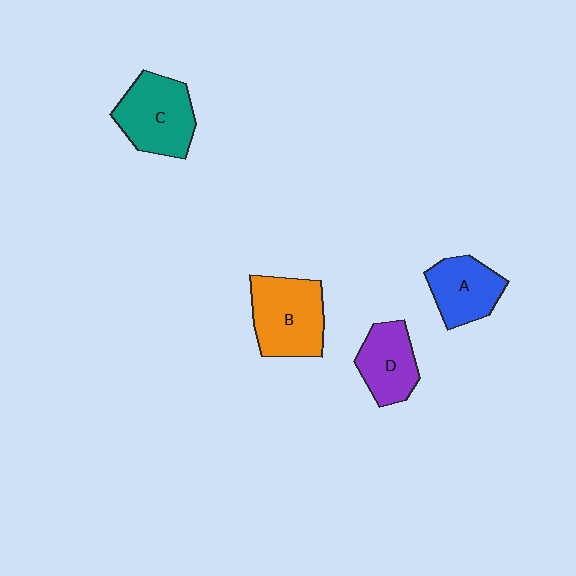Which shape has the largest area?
Shape B (orange).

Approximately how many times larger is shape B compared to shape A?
Approximately 1.4 times.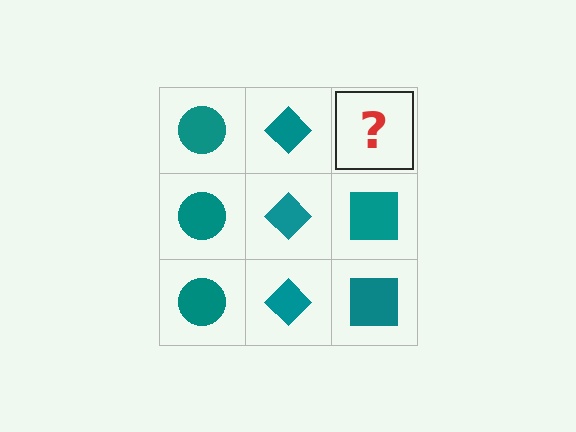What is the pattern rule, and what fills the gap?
The rule is that each column has a consistent shape. The gap should be filled with a teal square.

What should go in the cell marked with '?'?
The missing cell should contain a teal square.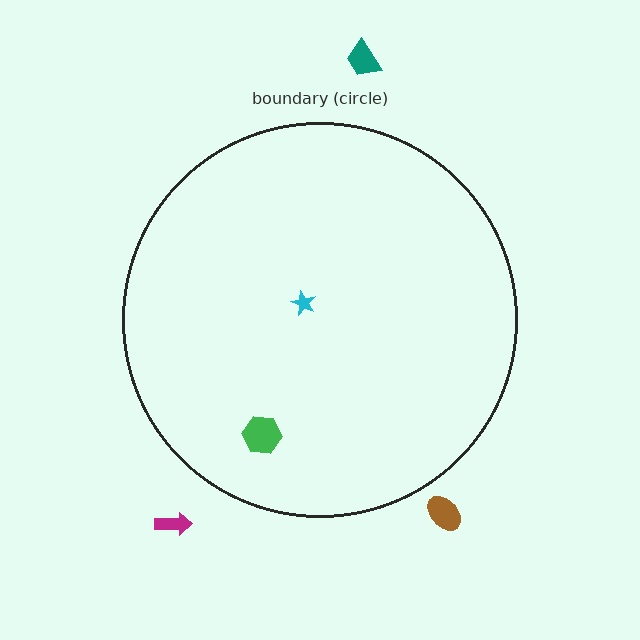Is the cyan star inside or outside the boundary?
Inside.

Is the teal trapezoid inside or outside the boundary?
Outside.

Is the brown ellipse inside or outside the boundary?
Outside.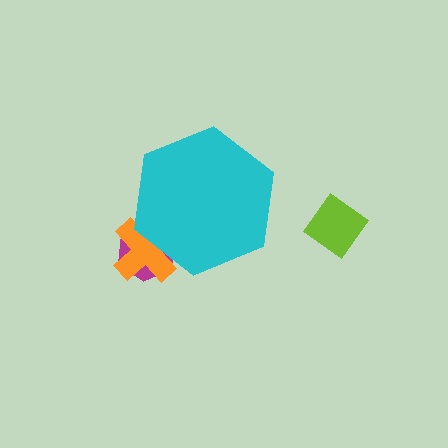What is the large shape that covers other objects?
A cyan hexagon.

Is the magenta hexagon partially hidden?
Yes, the magenta hexagon is partially hidden behind the cyan hexagon.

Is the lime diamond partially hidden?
No, the lime diamond is fully visible.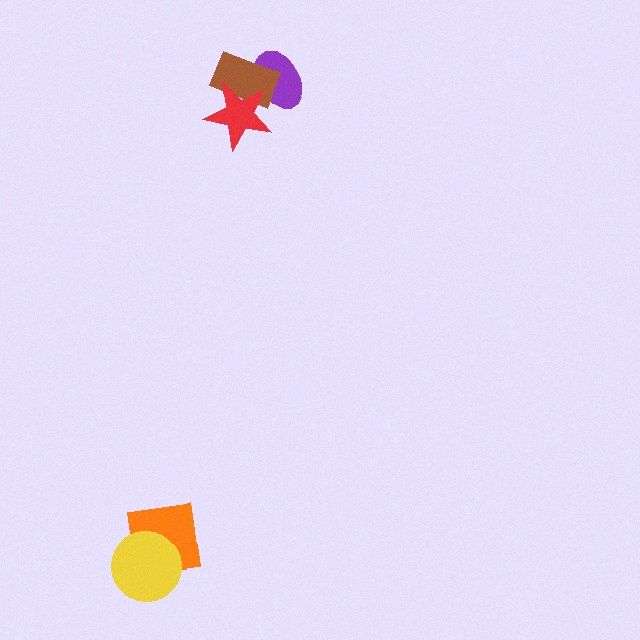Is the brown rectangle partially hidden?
Yes, it is partially covered by another shape.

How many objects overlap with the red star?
2 objects overlap with the red star.